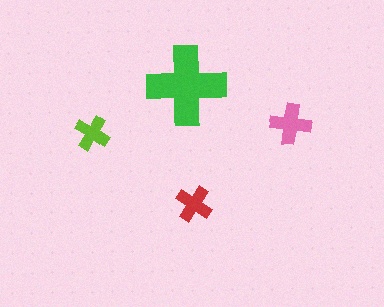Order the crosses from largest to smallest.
the green one, the pink one, the red one, the lime one.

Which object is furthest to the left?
The lime cross is leftmost.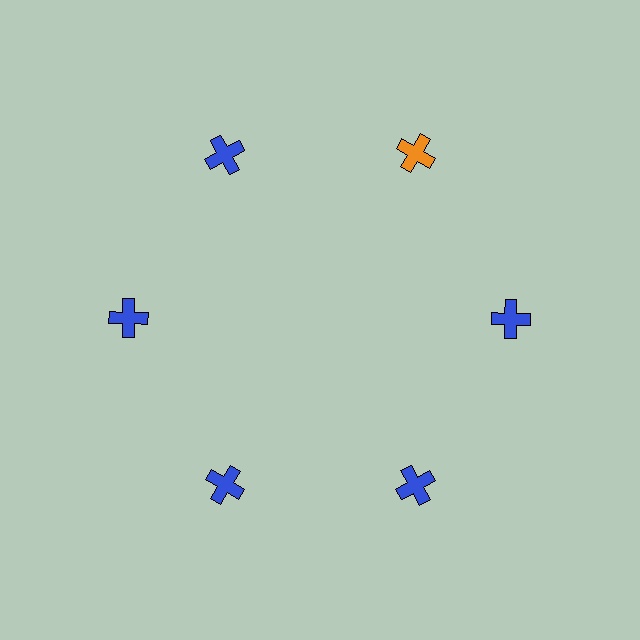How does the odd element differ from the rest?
It has a different color: orange instead of blue.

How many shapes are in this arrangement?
There are 6 shapes arranged in a ring pattern.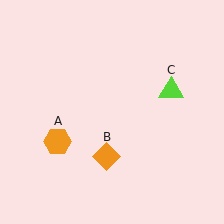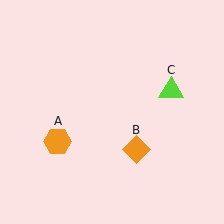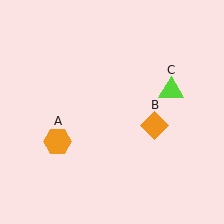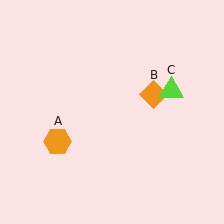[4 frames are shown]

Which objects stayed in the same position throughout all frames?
Orange hexagon (object A) and lime triangle (object C) remained stationary.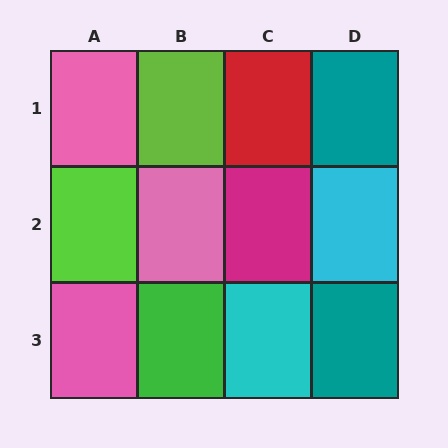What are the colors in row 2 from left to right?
Lime, pink, magenta, cyan.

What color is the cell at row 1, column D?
Teal.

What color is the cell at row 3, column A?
Pink.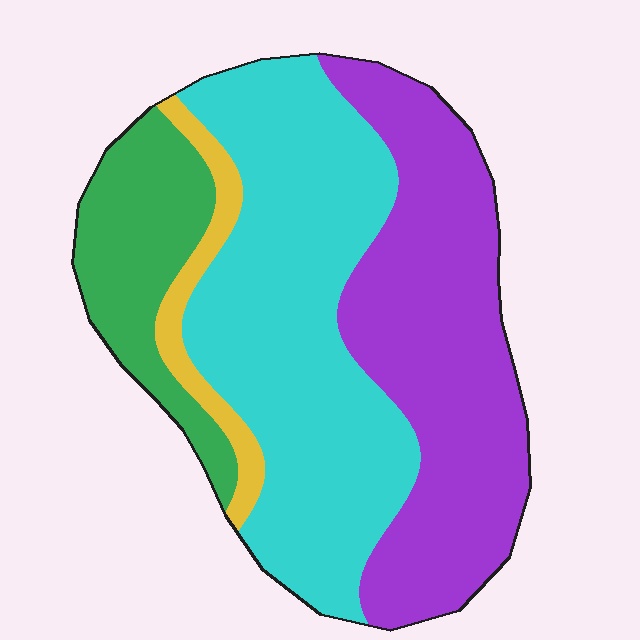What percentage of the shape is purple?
Purple covers roughly 35% of the shape.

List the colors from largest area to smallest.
From largest to smallest: cyan, purple, green, yellow.